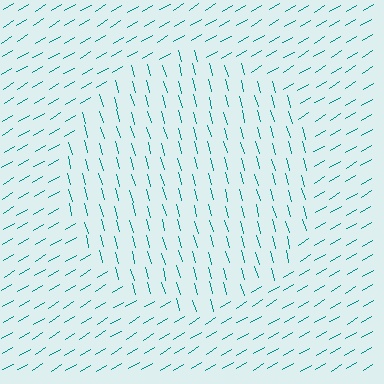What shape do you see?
I see a circle.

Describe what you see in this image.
The image is filled with small teal line segments. A circle region in the image has lines oriented differently from the surrounding lines, creating a visible texture boundary.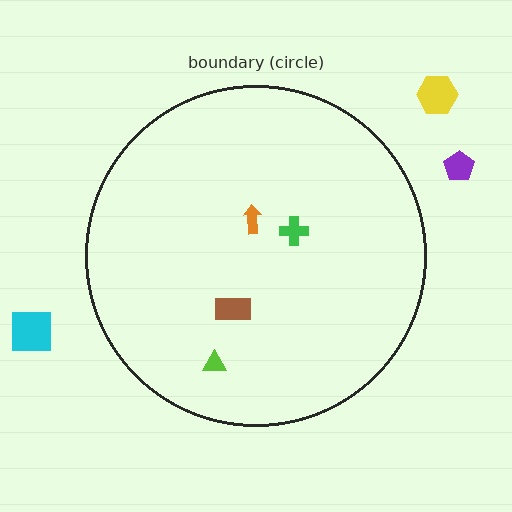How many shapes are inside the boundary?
4 inside, 3 outside.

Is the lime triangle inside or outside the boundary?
Inside.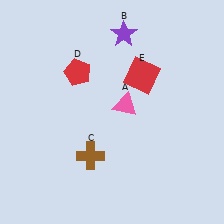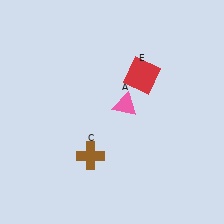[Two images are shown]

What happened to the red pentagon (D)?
The red pentagon (D) was removed in Image 2. It was in the top-left area of Image 1.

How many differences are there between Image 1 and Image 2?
There are 2 differences between the two images.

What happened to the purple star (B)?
The purple star (B) was removed in Image 2. It was in the top-right area of Image 1.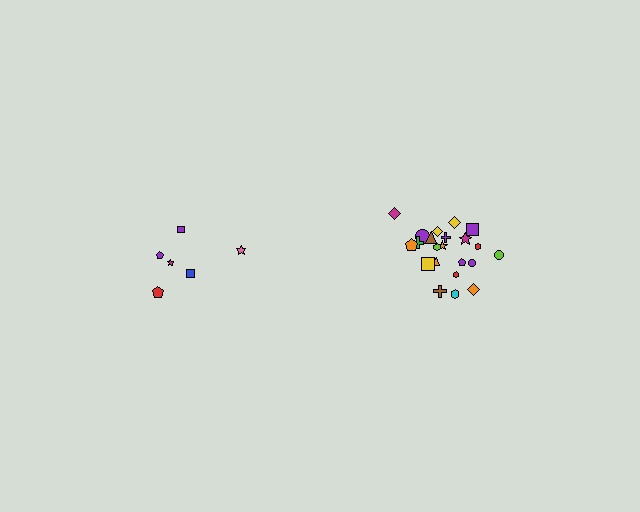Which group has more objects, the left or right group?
The right group.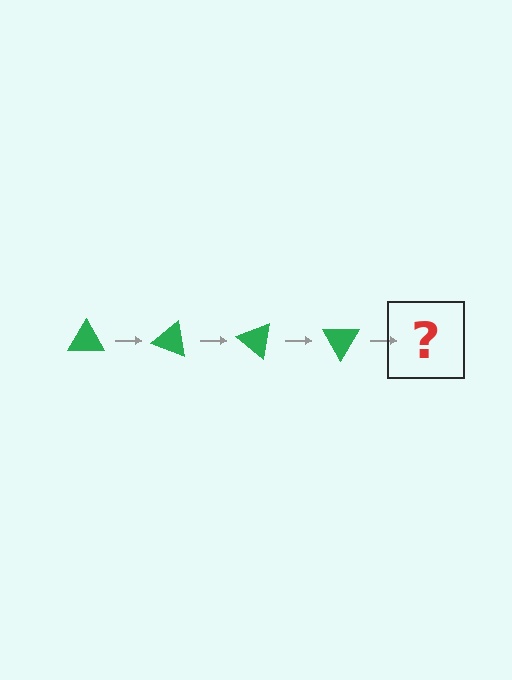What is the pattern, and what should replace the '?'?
The pattern is that the triangle rotates 20 degrees each step. The '?' should be a green triangle rotated 80 degrees.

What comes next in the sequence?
The next element should be a green triangle rotated 80 degrees.